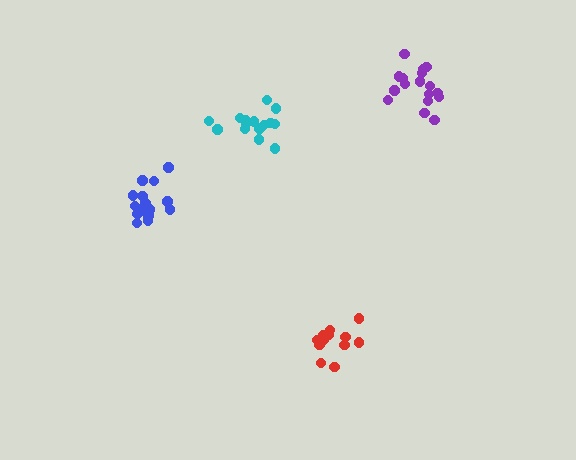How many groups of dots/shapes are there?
There are 4 groups.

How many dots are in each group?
Group 1: 15 dots, Group 2: 15 dots, Group 3: 17 dots, Group 4: 14 dots (61 total).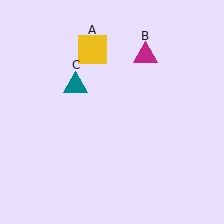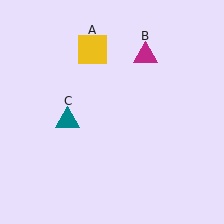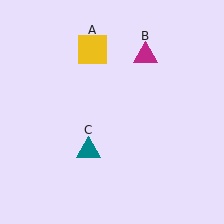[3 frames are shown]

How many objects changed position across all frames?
1 object changed position: teal triangle (object C).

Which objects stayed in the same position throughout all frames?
Yellow square (object A) and magenta triangle (object B) remained stationary.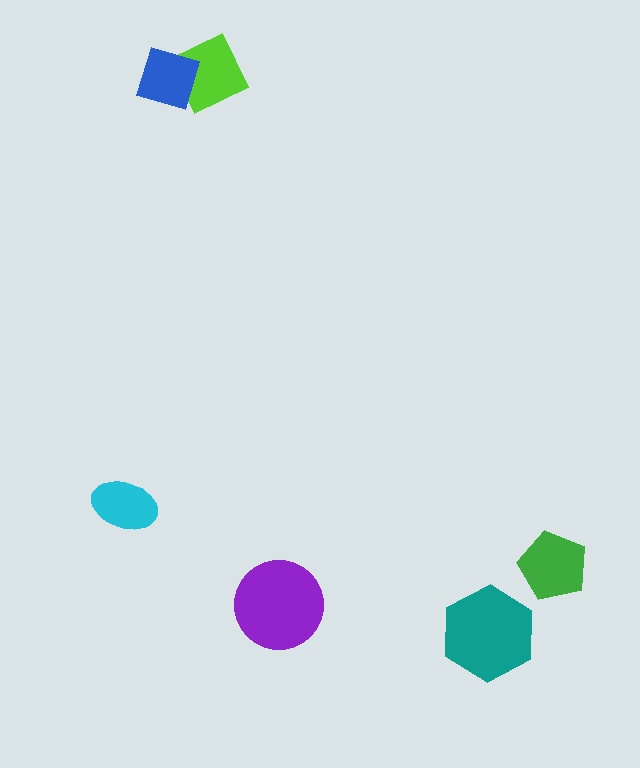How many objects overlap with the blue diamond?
1 object overlaps with the blue diamond.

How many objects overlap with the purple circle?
0 objects overlap with the purple circle.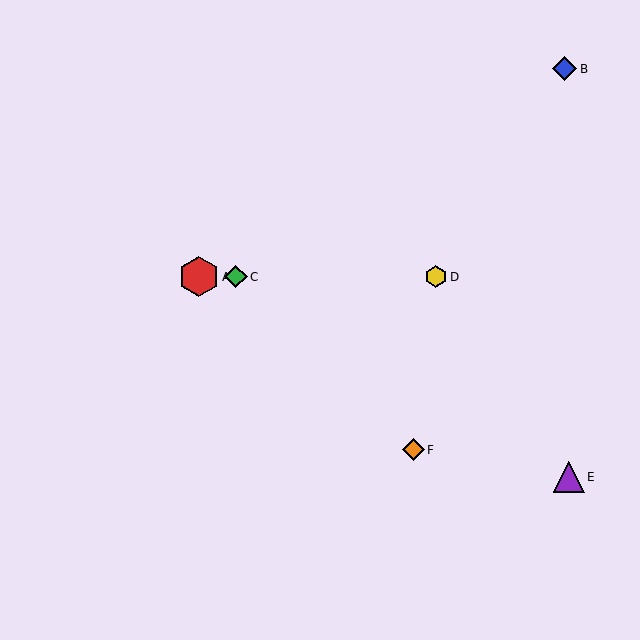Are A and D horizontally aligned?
Yes, both are at y≈277.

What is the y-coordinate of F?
Object F is at y≈450.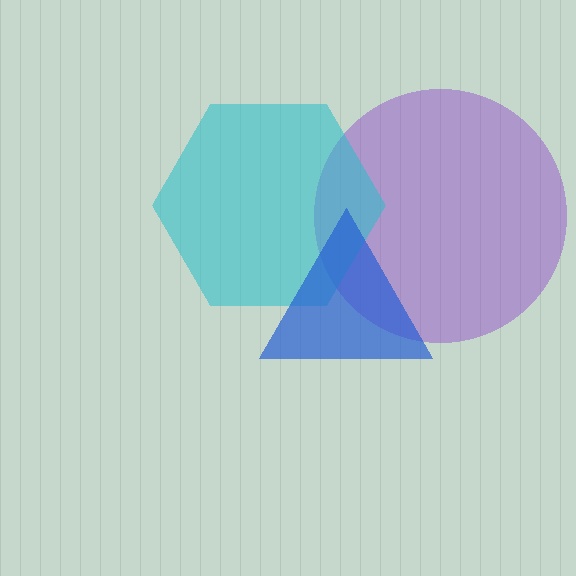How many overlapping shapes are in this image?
There are 3 overlapping shapes in the image.